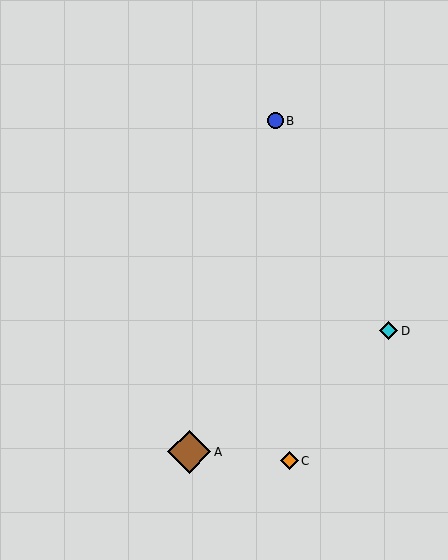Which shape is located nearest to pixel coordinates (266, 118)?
The blue circle (labeled B) at (275, 121) is nearest to that location.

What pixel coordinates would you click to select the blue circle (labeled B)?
Click at (275, 121) to select the blue circle B.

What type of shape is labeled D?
Shape D is a cyan diamond.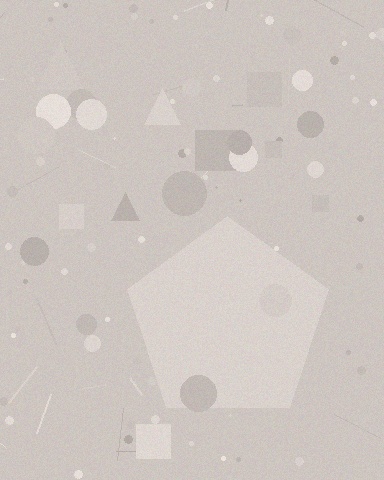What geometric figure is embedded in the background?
A pentagon is embedded in the background.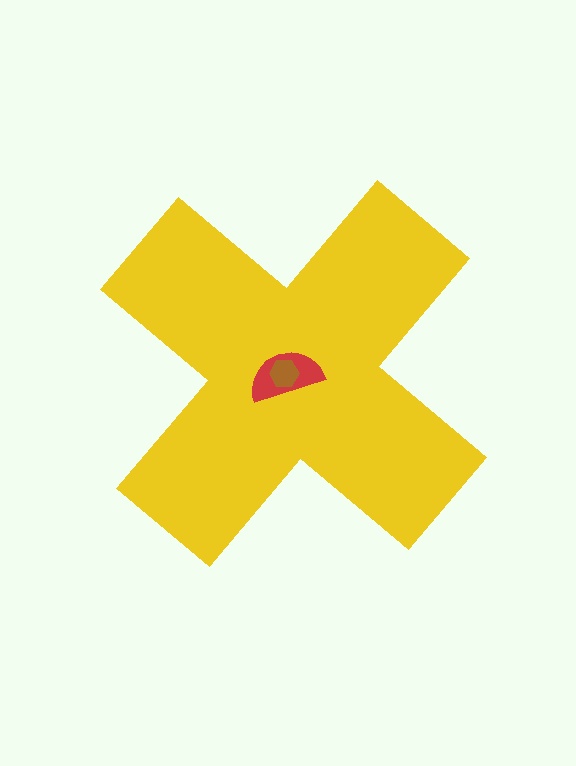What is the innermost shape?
The brown hexagon.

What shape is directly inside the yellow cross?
The red semicircle.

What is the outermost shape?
The yellow cross.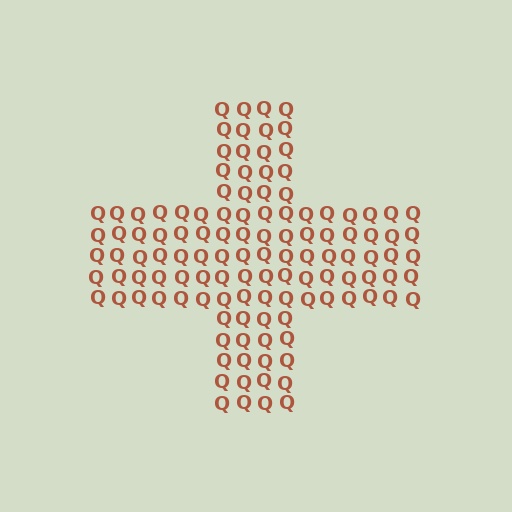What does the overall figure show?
The overall figure shows a cross.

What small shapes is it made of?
It is made of small letter Q's.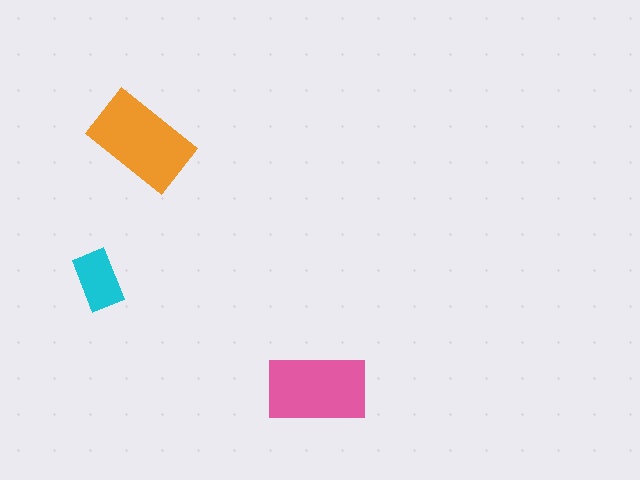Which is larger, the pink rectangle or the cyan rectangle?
The pink one.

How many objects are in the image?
There are 3 objects in the image.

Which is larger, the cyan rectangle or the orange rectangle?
The orange one.